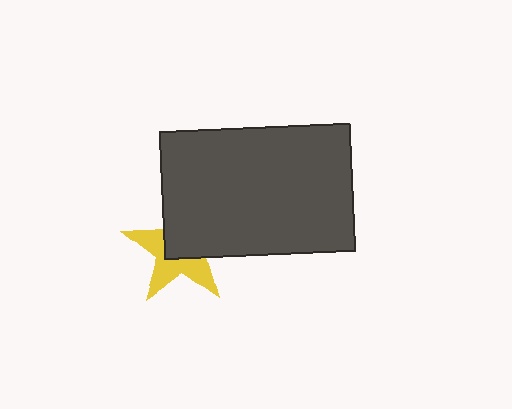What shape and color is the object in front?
The object in front is a dark gray rectangle.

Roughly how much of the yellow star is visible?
About half of it is visible (roughly 48%).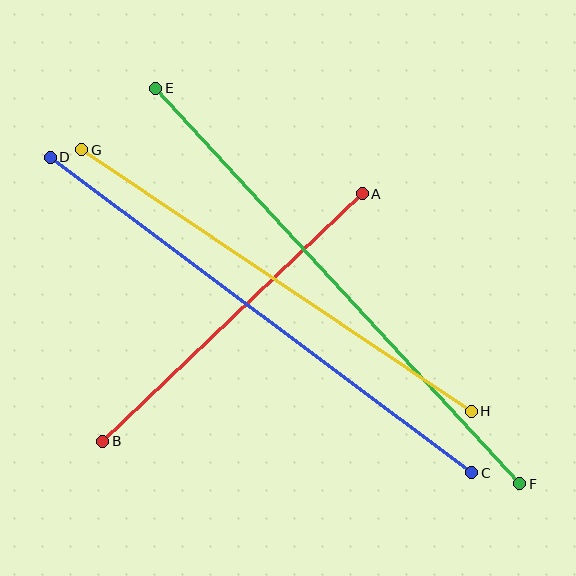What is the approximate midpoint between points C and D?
The midpoint is at approximately (261, 315) pixels.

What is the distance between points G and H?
The distance is approximately 469 pixels.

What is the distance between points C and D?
The distance is approximately 527 pixels.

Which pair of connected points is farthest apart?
Points E and F are farthest apart.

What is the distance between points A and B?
The distance is approximately 359 pixels.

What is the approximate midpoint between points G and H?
The midpoint is at approximately (276, 280) pixels.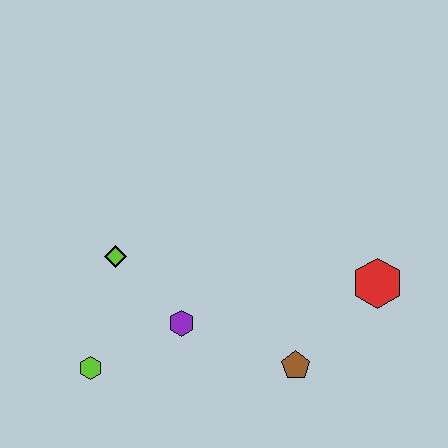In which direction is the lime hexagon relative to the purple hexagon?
The lime hexagon is to the left of the purple hexagon.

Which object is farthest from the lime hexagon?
The red hexagon is farthest from the lime hexagon.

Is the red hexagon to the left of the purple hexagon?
No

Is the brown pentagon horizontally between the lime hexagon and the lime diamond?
No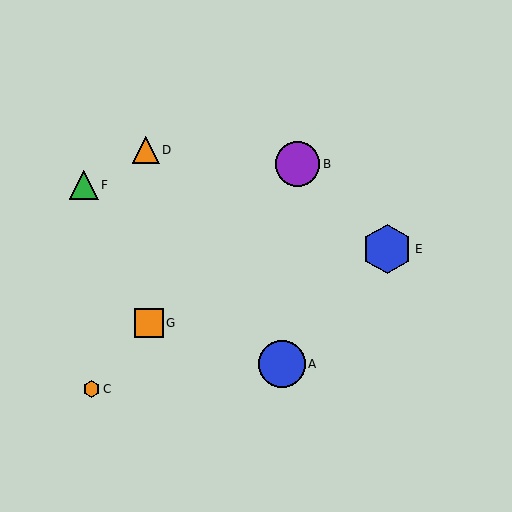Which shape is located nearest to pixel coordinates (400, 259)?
The blue hexagon (labeled E) at (387, 249) is nearest to that location.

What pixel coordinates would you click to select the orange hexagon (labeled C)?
Click at (92, 389) to select the orange hexagon C.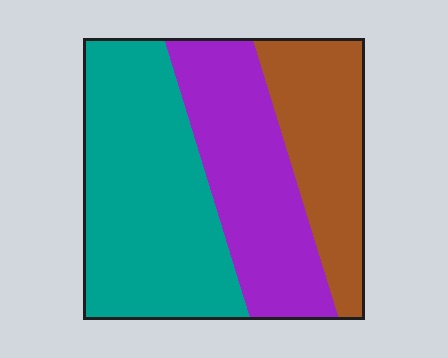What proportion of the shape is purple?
Purple takes up about one third (1/3) of the shape.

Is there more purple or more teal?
Teal.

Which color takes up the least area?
Brown, at roughly 25%.